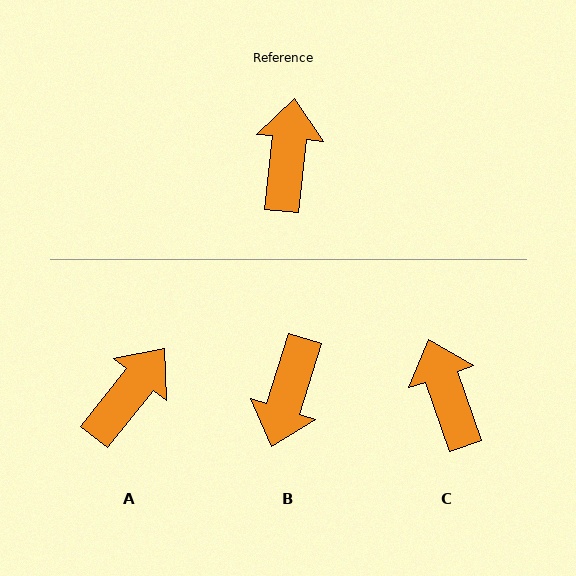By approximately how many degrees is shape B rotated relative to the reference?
Approximately 169 degrees counter-clockwise.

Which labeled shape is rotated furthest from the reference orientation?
B, about 169 degrees away.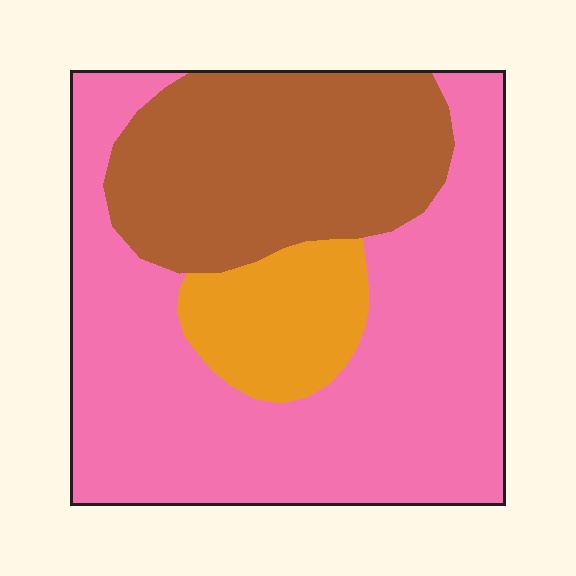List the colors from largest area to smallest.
From largest to smallest: pink, brown, orange.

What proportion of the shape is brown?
Brown takes up about one third (1/3) of the shape.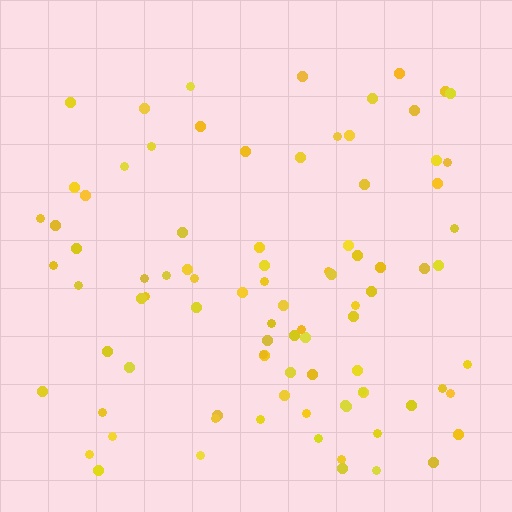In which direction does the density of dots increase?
From top to bottom, with the bottom side densest.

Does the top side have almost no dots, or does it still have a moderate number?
Still a moderate number, just noticeably fewer than the bottom.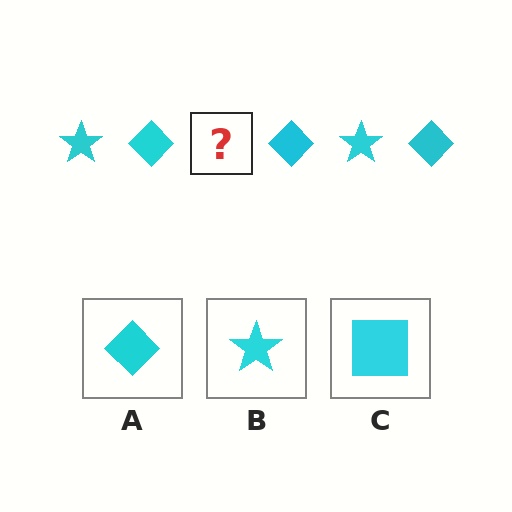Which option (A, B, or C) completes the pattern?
B.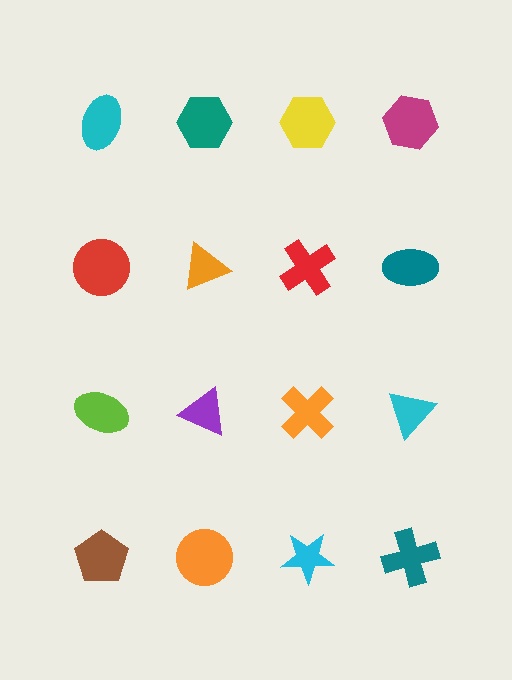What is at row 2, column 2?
An orange triangle.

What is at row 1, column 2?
A teal hexagon.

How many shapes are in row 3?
4 shapes.